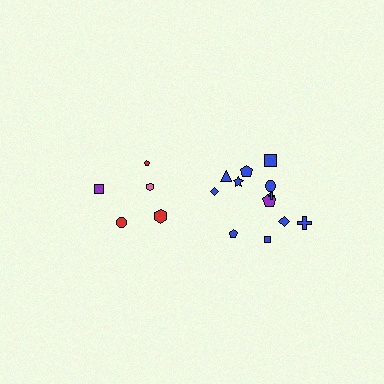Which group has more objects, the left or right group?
The right group.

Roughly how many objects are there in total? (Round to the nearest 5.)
Roughly 15 objects in total.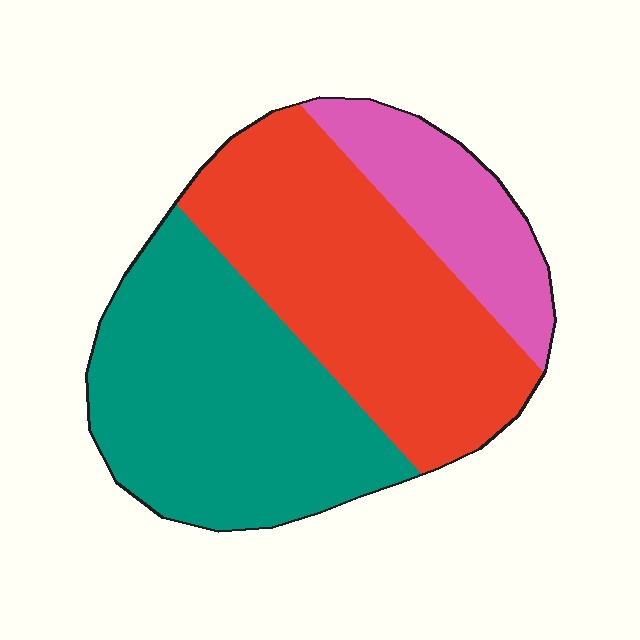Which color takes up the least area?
Pink, at roughly 15%.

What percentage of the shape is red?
Red covers around 40% of the shape.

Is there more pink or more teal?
Teal.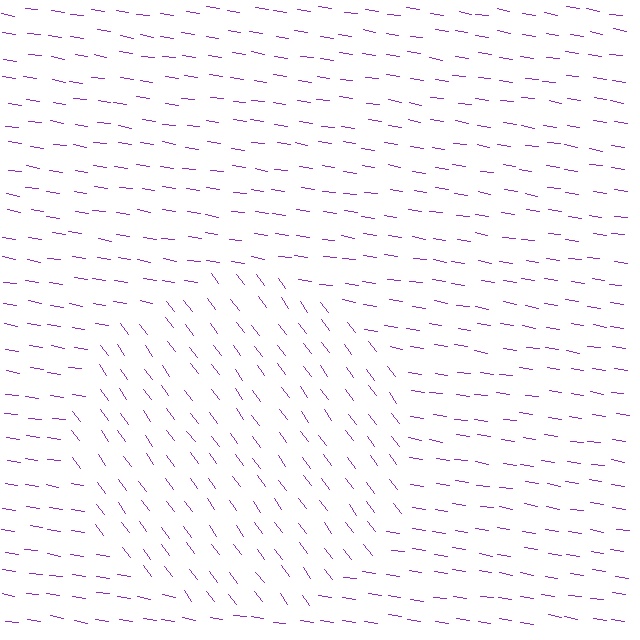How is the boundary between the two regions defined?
The boundary is defined purely by a change in line orientation (approximately 45 degrees difference). All lines are the same color and thickness.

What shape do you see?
I see a circle.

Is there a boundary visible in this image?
Yes, there is a texture boundary formed by a change in line orientation.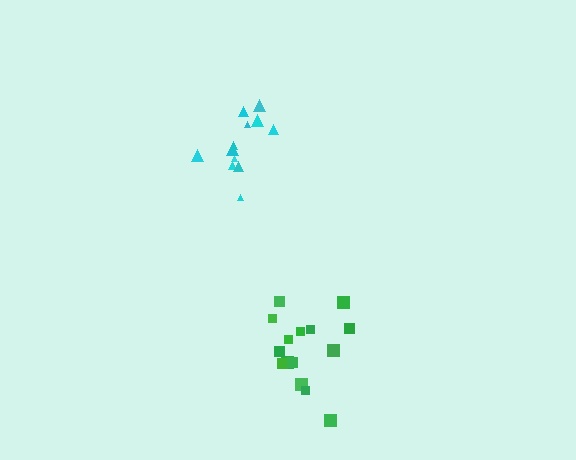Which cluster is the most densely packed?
Green.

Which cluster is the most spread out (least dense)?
Cyan.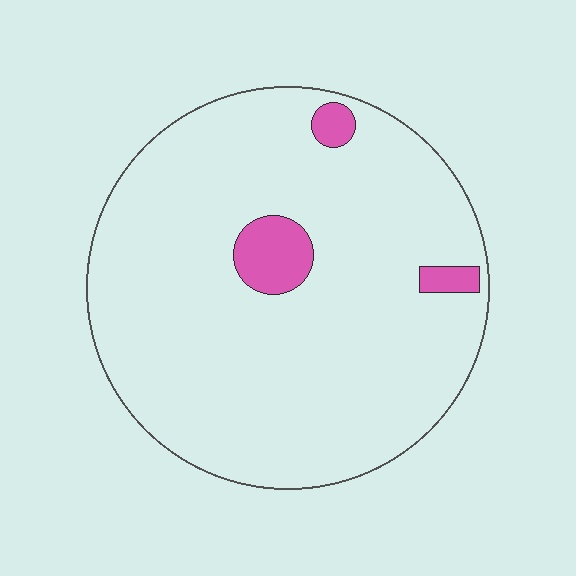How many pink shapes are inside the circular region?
3.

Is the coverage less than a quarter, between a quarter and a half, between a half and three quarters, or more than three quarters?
Less than a quarter.